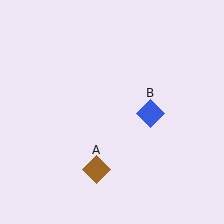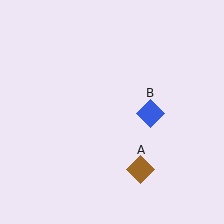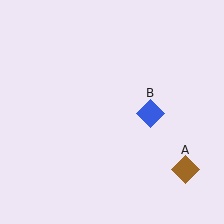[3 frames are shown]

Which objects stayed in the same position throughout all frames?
Blue diamond (object B) remained stationary.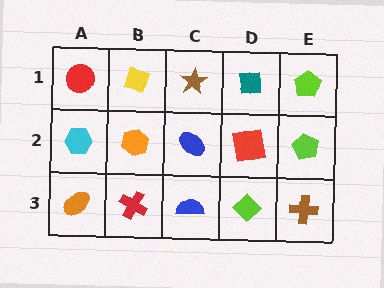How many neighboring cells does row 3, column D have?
3.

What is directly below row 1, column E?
A lime pentagon.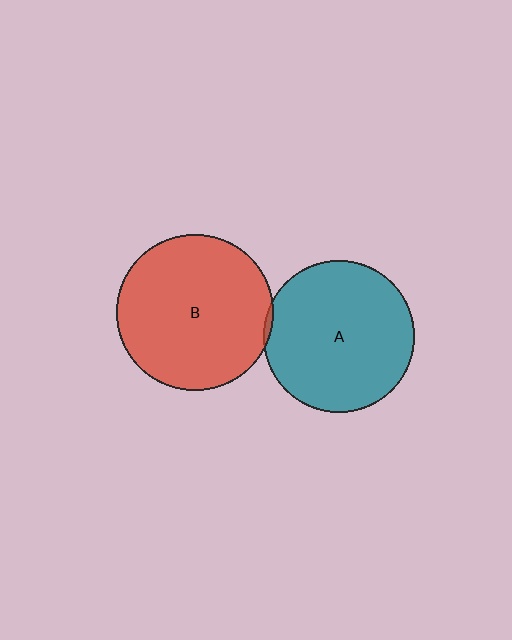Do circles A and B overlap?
Yes.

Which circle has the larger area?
Circle B (red).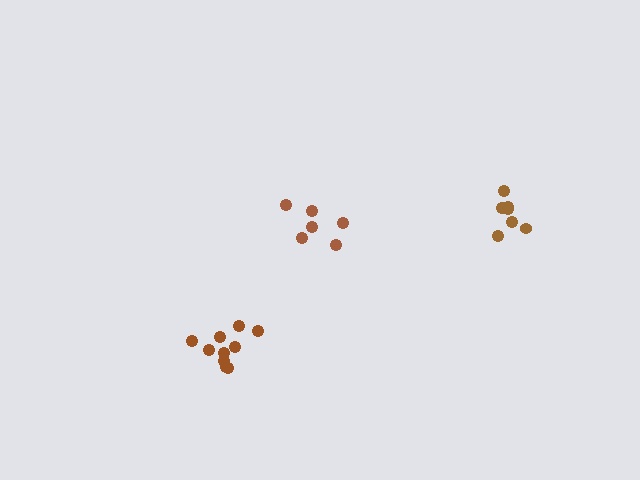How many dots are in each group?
Group 1: 7 dots, Group 2: 6 dots, Group 3: 10 dots (23 total).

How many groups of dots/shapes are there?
There are 3 groups.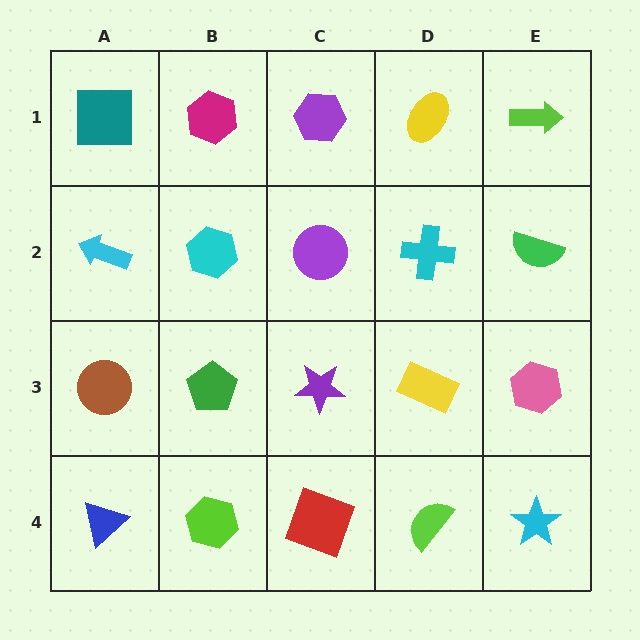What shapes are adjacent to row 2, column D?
A yellow ellipse (row 1, column D), a yellow rectangle (row 3, column D), a purple circle (row 2, column C), a green semicircle (row 2, column E).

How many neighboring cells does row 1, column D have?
3.